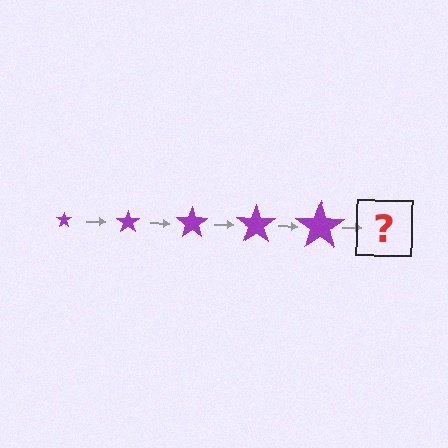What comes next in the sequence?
The next element should be a purple star, larger than the previous one.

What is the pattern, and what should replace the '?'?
The pattern is that the star gets progressively larger each step. The '?' should be a purple star, larger than the previous one.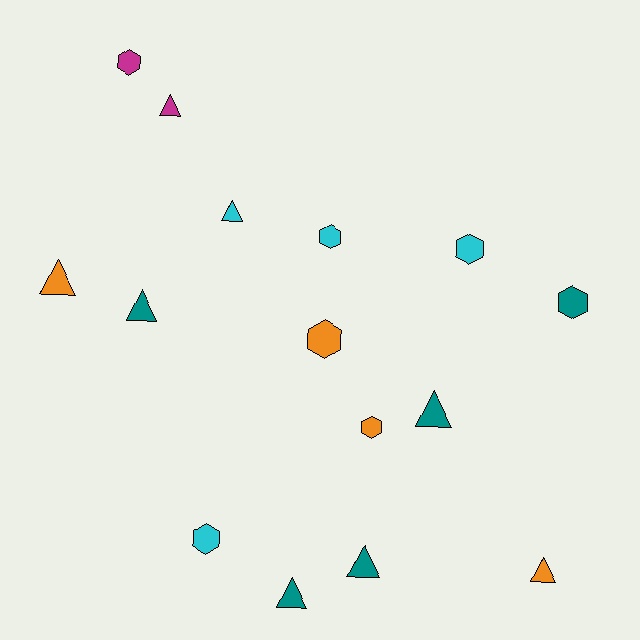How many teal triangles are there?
There are 4 teal triangles.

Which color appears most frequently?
Teal, with 5 objects.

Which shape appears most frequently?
Triangle, with 8 objects.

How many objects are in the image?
There are 15 objects.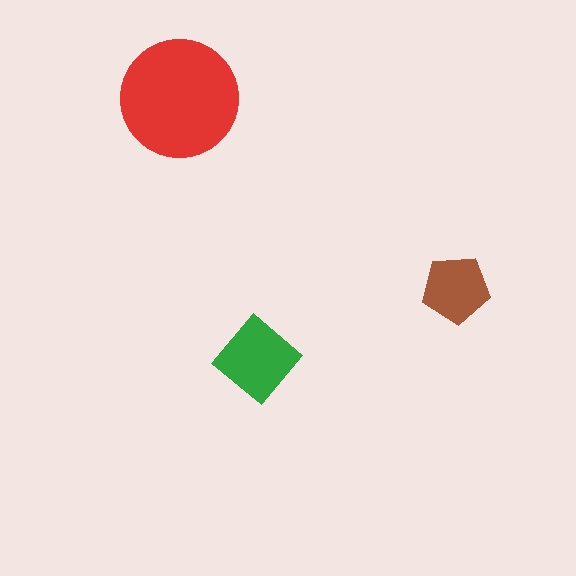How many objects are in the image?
There are 3 objects in the image.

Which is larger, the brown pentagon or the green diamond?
The green diamond.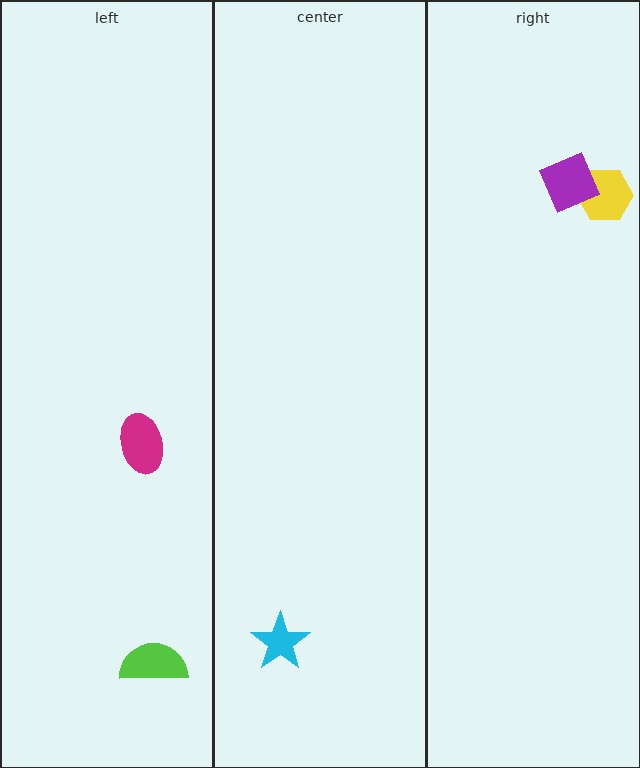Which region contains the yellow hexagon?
The right region.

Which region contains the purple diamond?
The right region.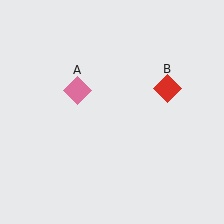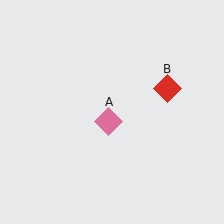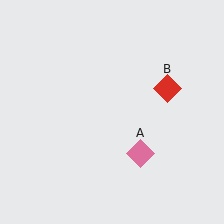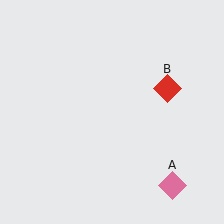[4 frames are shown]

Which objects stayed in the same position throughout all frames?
Red diamond (object B) remained stationary.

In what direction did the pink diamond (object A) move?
The pink diamond (object A) moved down and to the right.